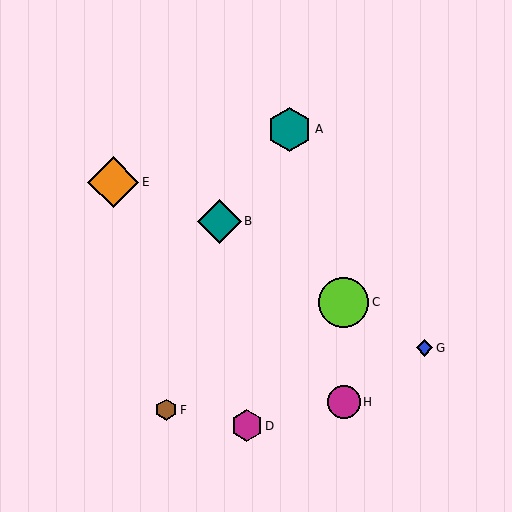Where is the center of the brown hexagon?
The center of the brown hexagon is at (166, 410).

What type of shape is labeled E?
Shape E is an orange diamond.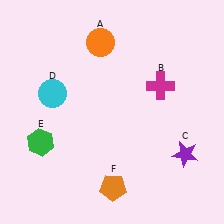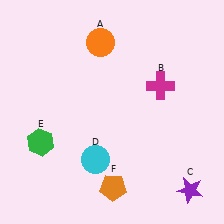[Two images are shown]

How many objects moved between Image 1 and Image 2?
2 objects moved between the two images.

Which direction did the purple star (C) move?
The purple star (C) moved down.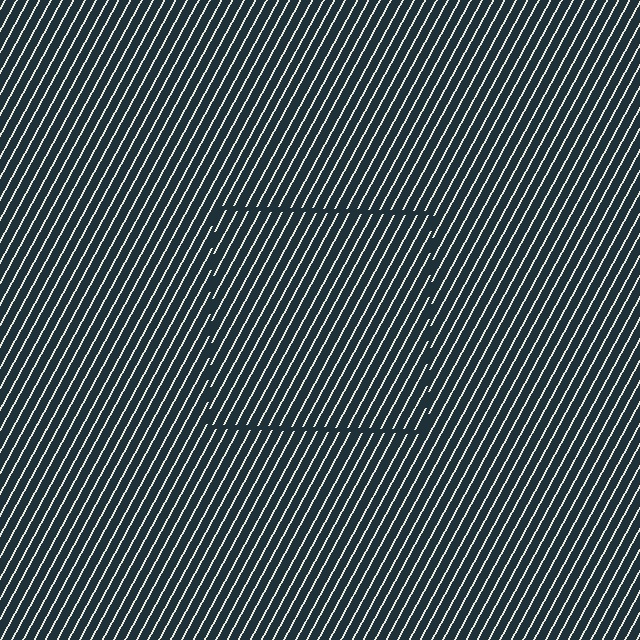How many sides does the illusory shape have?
4 sides — the line-ends trace a square.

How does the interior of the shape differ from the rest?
The interior of the shape contains the same grating, shifted by half a period — the contour is defined by the phase discontinuity where line-ends from the inner and outer gratings abut.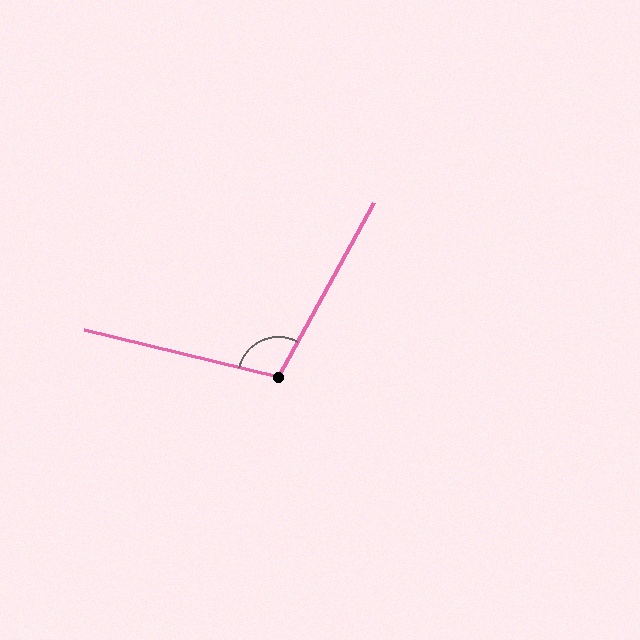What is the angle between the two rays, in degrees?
Approximately 105 degrees.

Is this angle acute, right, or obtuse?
It is obtuse.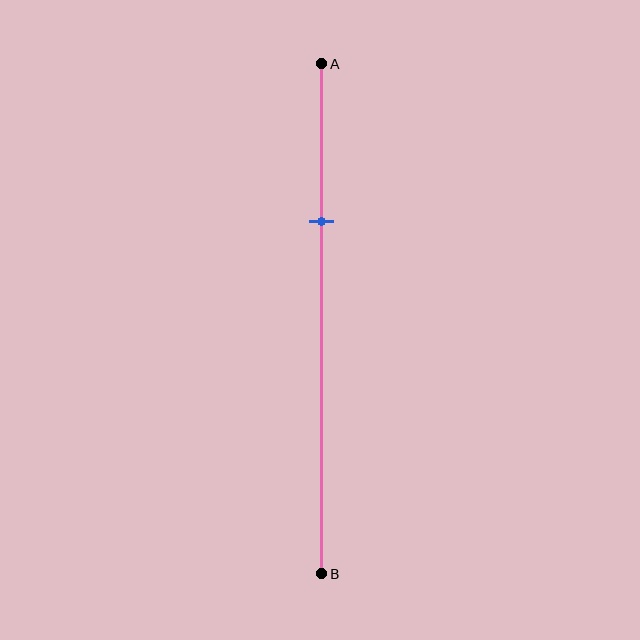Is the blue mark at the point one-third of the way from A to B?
Yes, the mark is approximately at the one-third point.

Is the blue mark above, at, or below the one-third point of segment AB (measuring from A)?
The blue mark is approximately at the one-third point of segment AB.